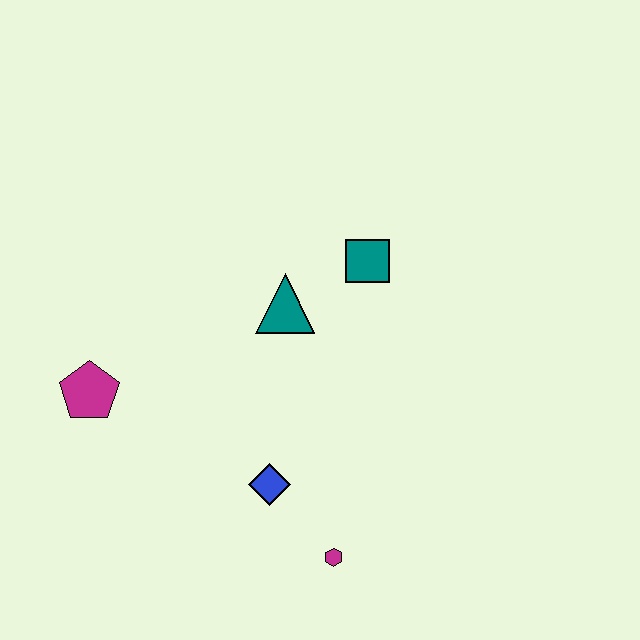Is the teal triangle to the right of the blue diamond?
Yes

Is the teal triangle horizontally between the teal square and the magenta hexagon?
No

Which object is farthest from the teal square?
The magenta pentagon is farthest from the teal square.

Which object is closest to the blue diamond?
The magenta hexagon is closest to the blue diamond.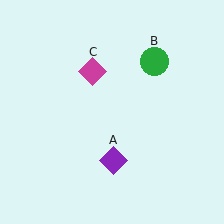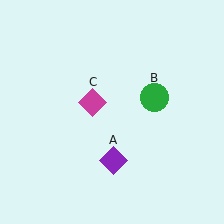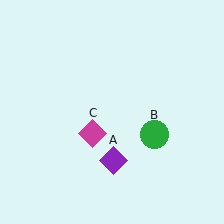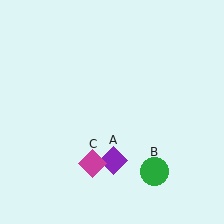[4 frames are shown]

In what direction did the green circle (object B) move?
The green circle (object B) moved down.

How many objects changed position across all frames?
2 objects changed position: green circle (object B), magenta diamond (object C).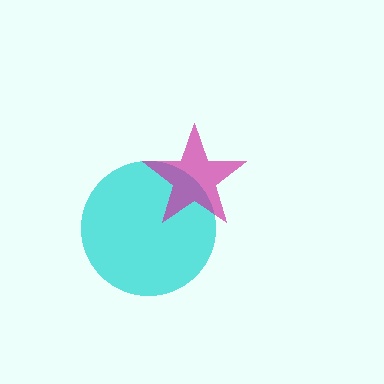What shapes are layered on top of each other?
The layered shapes are: a cyan circle, a magenta star.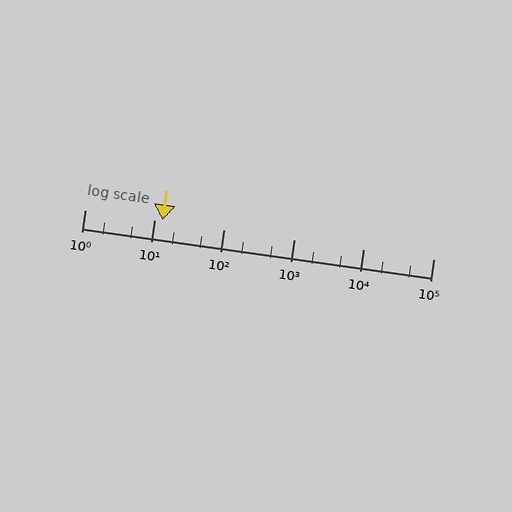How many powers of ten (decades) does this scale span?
The scale spans 5 decades, from 1 to 100000.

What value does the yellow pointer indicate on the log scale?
The pointer indicates approximately 13.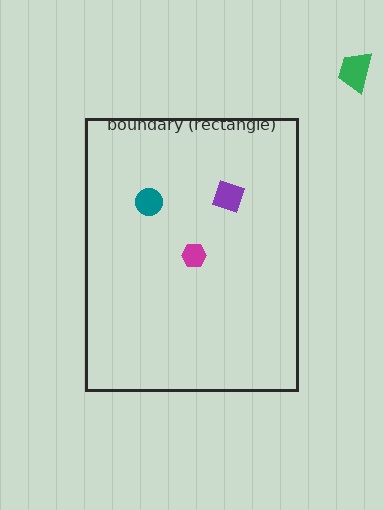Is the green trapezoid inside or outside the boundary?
Outside.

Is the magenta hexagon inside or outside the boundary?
Inside.